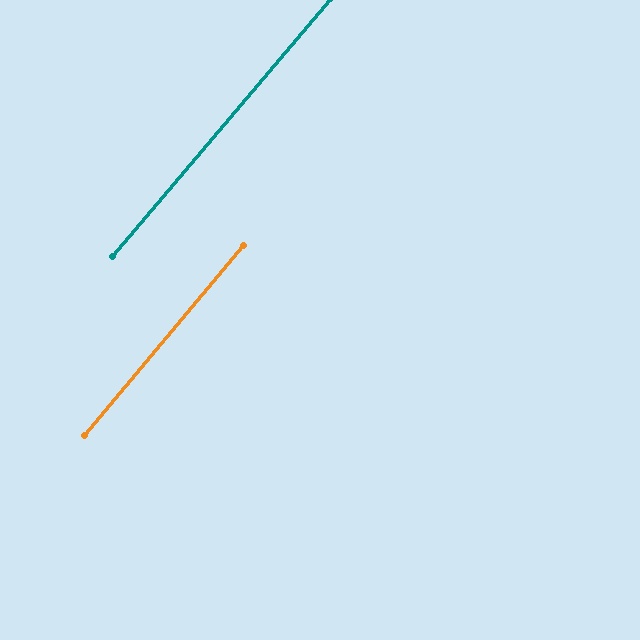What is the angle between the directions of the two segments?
Approximately 0 degrees.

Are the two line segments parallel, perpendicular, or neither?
Parallel — their directions differ by only 0.2°.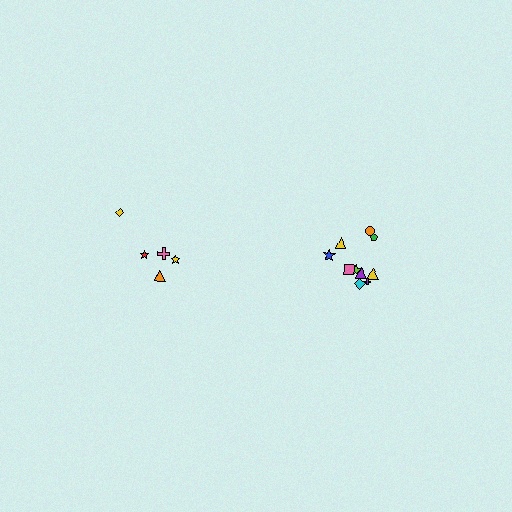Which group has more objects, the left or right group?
The right group.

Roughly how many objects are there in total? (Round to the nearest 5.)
Roughly 15 objects in total.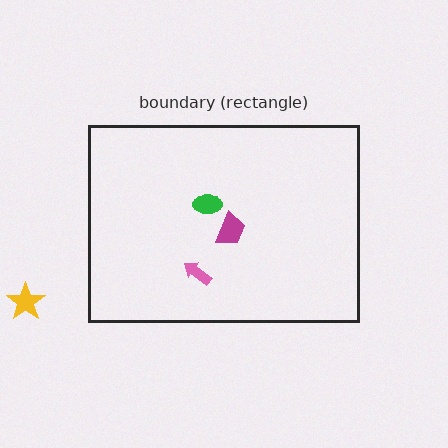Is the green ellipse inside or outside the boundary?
Inside.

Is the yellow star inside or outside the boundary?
Outside.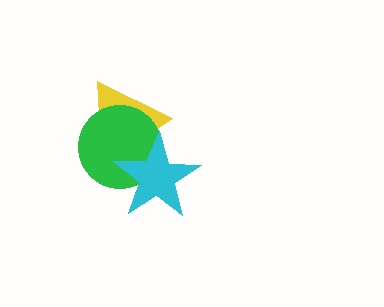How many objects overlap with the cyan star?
2 objects overlap with the cyan star.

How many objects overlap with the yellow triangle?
2 objects overlap with the yellow triangle.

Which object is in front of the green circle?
The cyan star is in front of the green circle.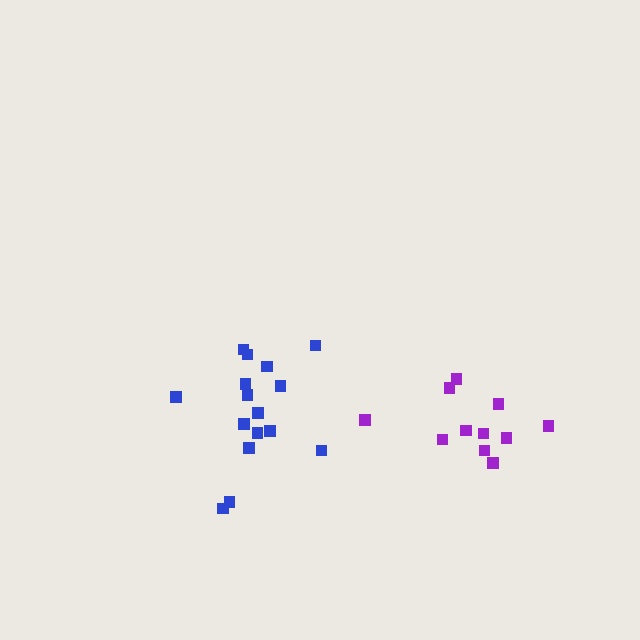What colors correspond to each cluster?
The clusters are colored: purple, blue.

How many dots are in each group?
Group 1: 11 dots, Group 2: 16 dots (27 total).